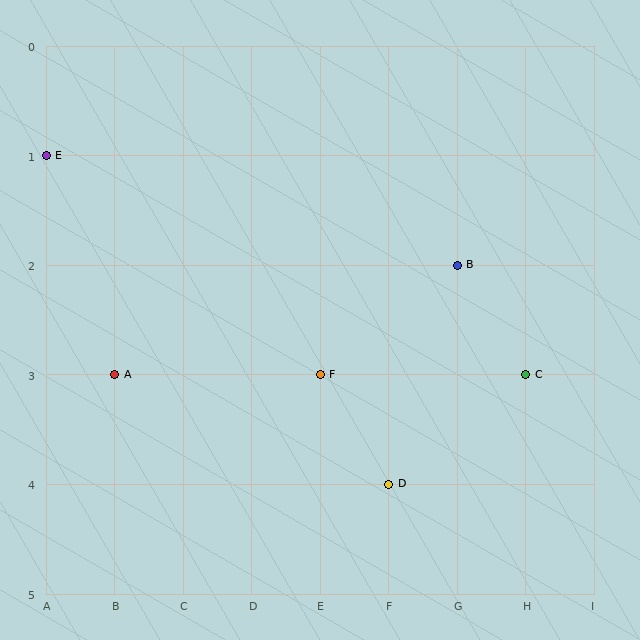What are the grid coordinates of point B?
Point B is at grid coordinates (G, 2).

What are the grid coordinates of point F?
Point F is at grid coordinates (E, 3).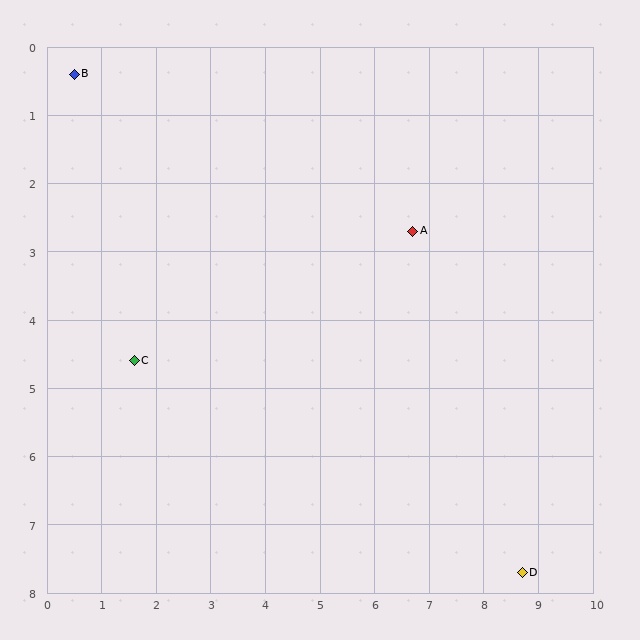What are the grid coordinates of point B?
Point B is at approximately (0.5, 0.4).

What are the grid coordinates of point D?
Point D is at approximately (8.7, 7.7).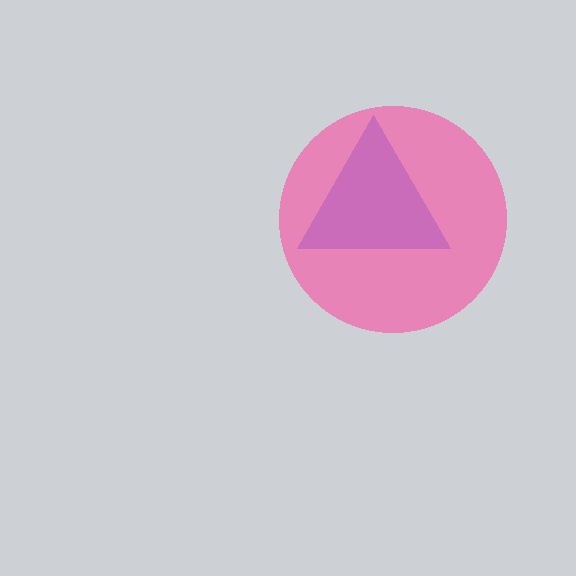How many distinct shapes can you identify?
There are 2 distinct shapes: a blue triangle, a pink circle.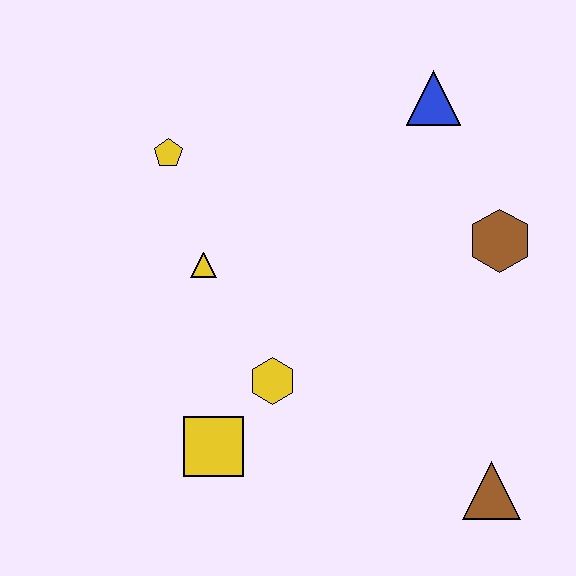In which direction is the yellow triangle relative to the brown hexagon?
The yellow triangle is to the left of the brown hexagon.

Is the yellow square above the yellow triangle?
No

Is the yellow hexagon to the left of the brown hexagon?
Yes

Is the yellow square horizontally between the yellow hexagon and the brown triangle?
No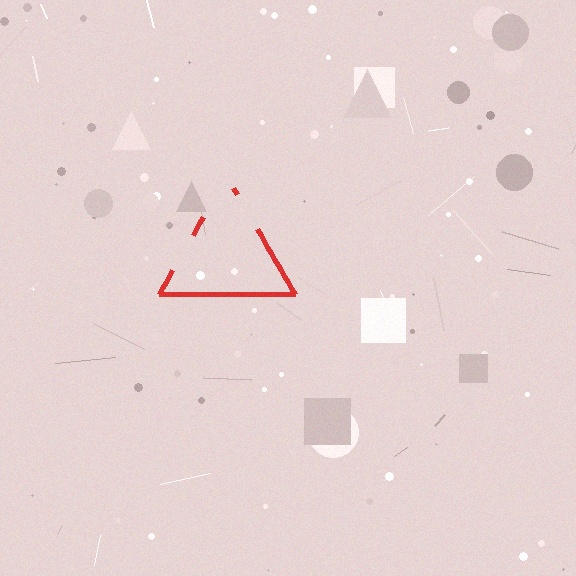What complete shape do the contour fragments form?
The contour fragments form a triangle.